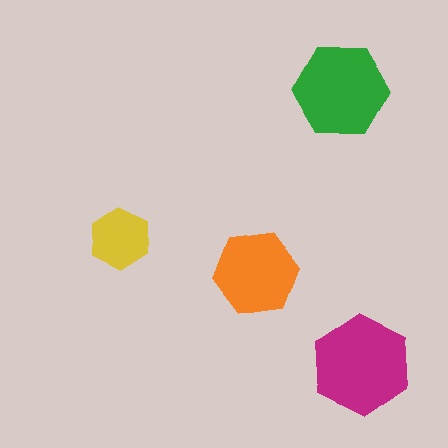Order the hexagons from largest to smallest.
the magenta one, the green one, the orange one, the yellow one.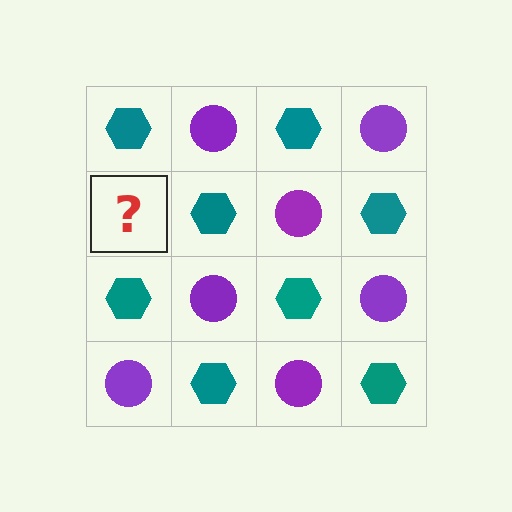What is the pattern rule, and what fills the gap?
The rule is that it alternates teal hexagon and purple circle in a checkerboard pattern. The gap should be filled with a purple circle.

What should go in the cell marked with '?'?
The missing cell should contain a purple circle.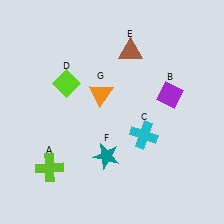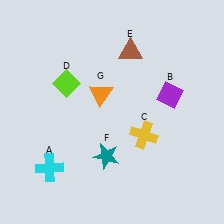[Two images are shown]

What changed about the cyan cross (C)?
In Image 1, C is cyan. In Image 2, it changed to yellow.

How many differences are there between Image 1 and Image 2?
There are 2 differences between the two images.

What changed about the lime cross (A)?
In Image 1, A is lime. In Image 2, it changed to cyan.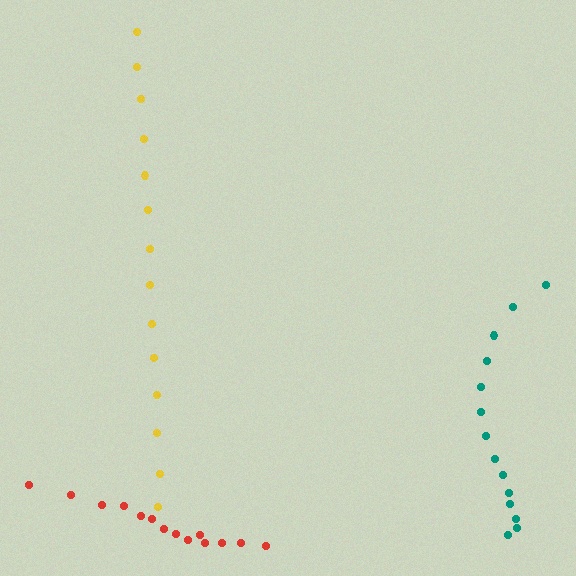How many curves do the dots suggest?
There are 3 distinct paths.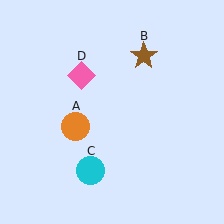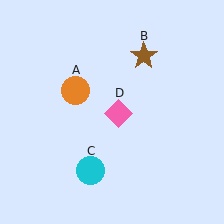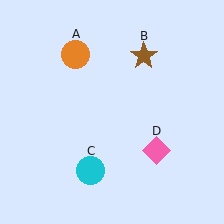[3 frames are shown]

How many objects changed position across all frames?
2 objects changed position: orange circle (object A), pink diamond (object D).